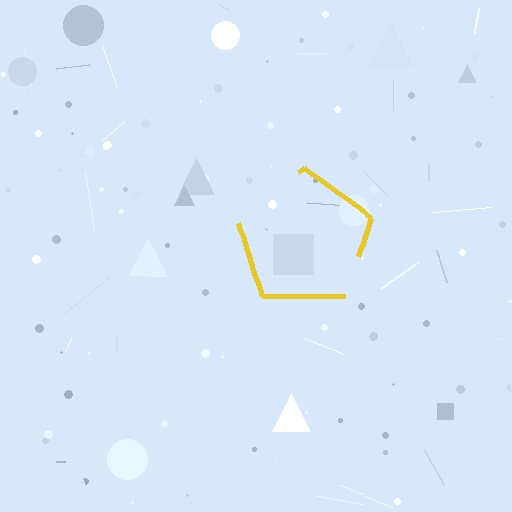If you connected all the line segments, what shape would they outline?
They would outline a pentagon.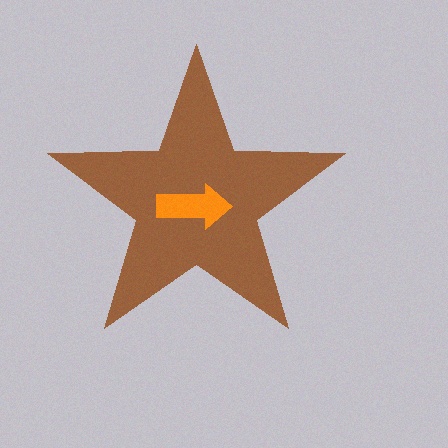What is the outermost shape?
The brown star.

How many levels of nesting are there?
2.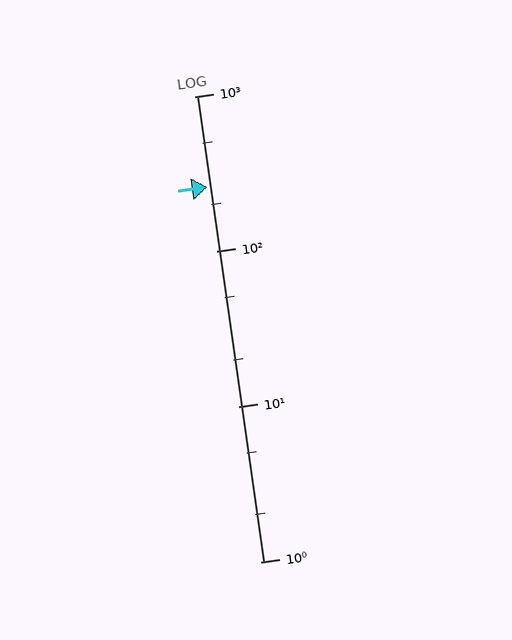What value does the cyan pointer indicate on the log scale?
The pointer indicates approximately 260.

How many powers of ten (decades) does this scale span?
The scale spans 3 decades, from 1 to 1000.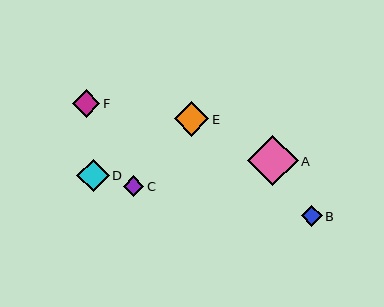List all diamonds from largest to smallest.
From largest to smallest: A, E, D, F, B, C.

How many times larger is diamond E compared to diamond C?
Diamond E is approximately 1.7 times the size of diamond C.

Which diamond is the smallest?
Diamond C is the smallest with a size of approximately 20 pixels.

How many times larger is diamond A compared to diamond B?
Diamond A is approximately 2.4 times the size of diamond B.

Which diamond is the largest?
Diamond A is the largest with a size of approximately 51 pixels.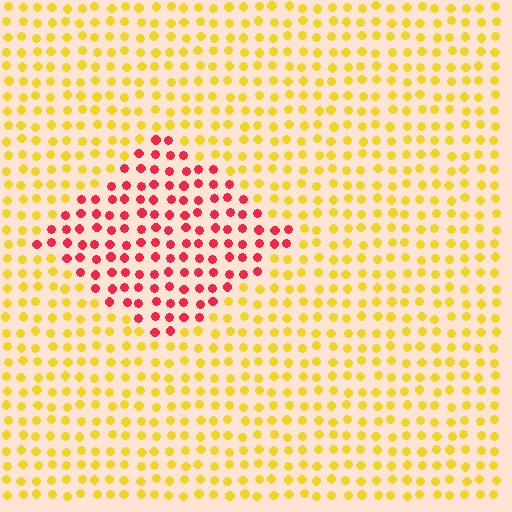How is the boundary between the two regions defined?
The boundary is defined purely by a slight shift in hue (about 62 degrees). Spacing, size, and orientation are identical on both sides.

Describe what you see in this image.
The image is filled with small yellow elements in a uniform arrangement. A diamond-shaped region is visible where the elements are tinted to a slightly different hue, forming a subtle color boundary.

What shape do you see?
I see a diamond.